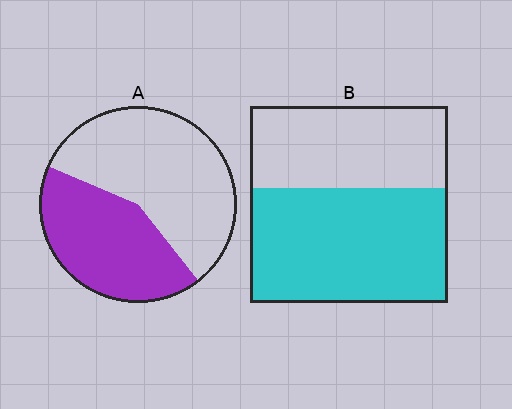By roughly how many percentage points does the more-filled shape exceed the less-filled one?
By roughly 15 percentage points (B over A).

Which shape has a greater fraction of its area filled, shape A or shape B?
Shape B.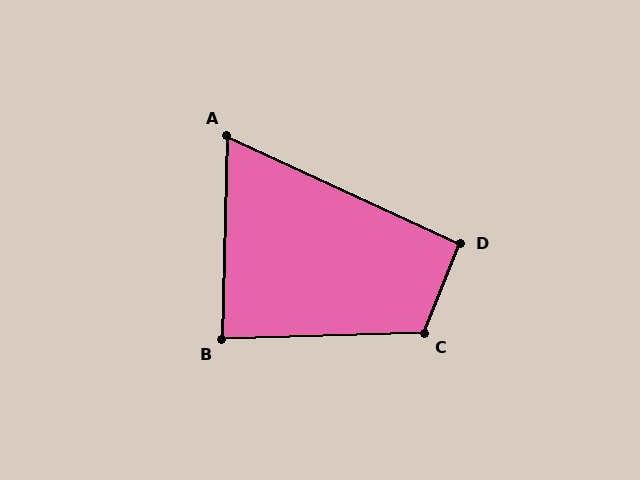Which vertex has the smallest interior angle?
A, at approximately 67 degrees.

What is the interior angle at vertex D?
Approximately 93 degrees (approximately right).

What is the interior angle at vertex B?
Approximately 87 degrees (approximately right).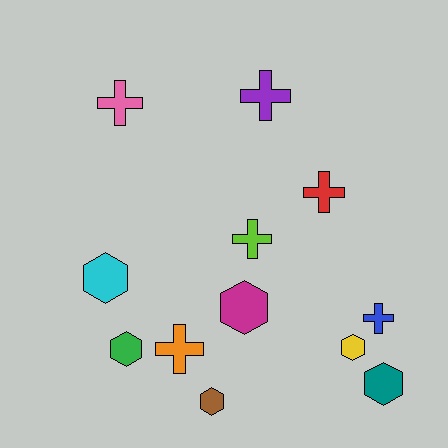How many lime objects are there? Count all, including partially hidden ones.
There is 1 lime object.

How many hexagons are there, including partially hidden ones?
There are 6 hexagons.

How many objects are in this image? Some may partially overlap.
There are 12 objects.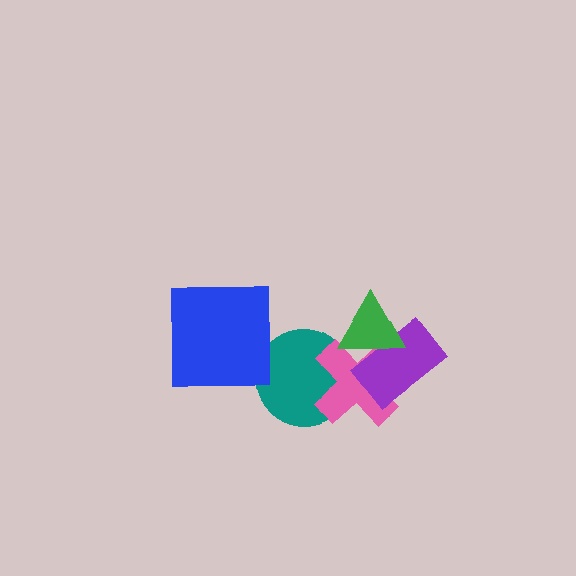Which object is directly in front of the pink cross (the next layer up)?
The purple rectangle is directly in front of the pink cross.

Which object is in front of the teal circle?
The pink cross is in front of the teal circle.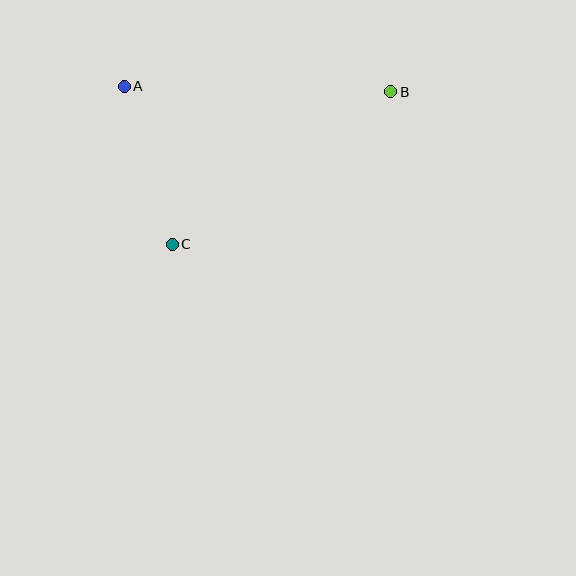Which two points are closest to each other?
Points A and C are closest to each other.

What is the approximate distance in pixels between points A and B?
The distance between A and B is approximately 266 pixels.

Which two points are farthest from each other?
Points B and C are farthest from each other.